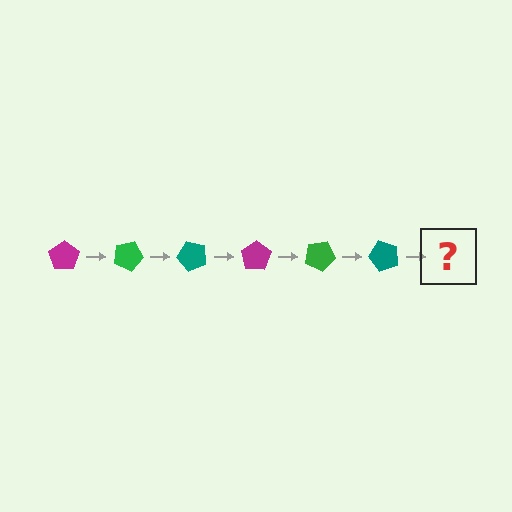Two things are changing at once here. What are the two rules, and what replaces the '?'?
The two rules are that it rotates 25 degrees each step and the color cycles through magenta, green, and teal. The '?' should be a magenta pentagon, rotated 150 degrees from the start.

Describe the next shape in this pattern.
It should be a magenta pentagon, rotated 150 degrees from the start.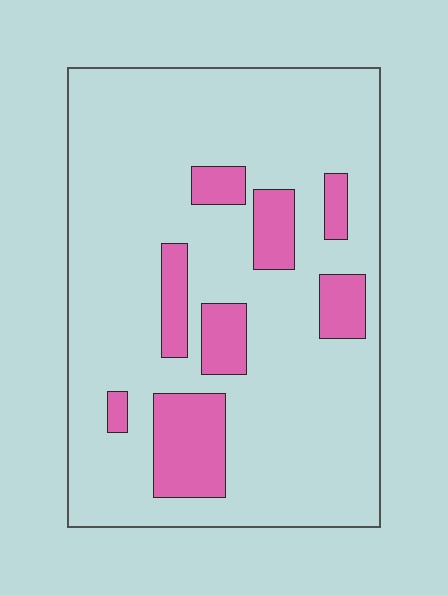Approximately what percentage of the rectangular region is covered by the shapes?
Approximately 15%.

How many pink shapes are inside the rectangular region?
8.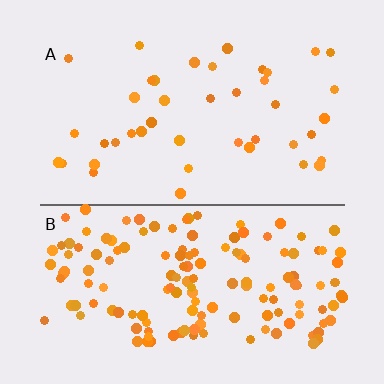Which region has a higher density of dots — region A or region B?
B (the bottom).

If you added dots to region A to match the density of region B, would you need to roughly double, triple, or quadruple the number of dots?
Approximately quadruple.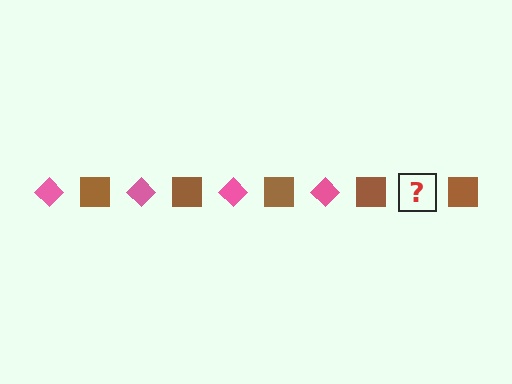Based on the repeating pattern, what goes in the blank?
The blank should be a pink diamond.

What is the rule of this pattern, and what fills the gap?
The rule is that the pattern alternates between pink diamond and brown square. The gap should be filled with a pink diamond.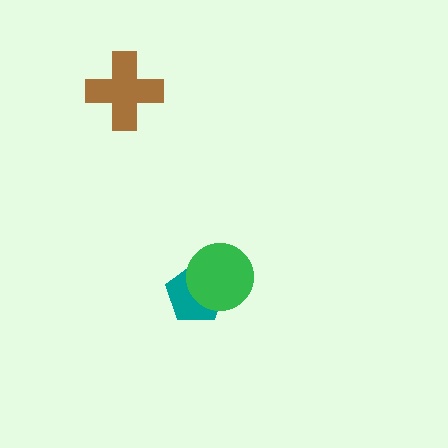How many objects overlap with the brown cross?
0 objects overlap with the brown cross.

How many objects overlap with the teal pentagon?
1 object overlaps with the teal pentagon.